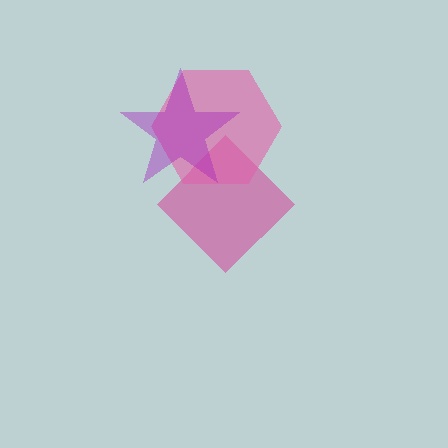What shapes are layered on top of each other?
The layered shapes are: a magenta diamond, a pink hexagon, a purple star.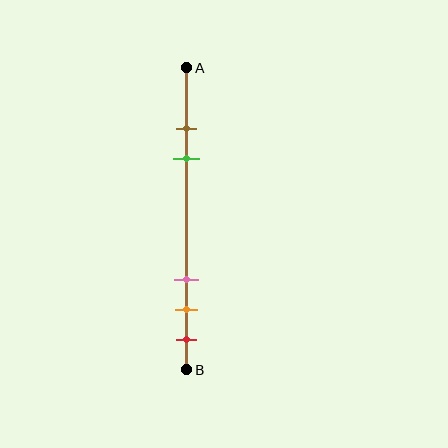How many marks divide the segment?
There are 5 marks dividing the segment.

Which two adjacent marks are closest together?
The brown and green marks are the closest adjacent pair.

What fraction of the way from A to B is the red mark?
The red mark is approximately 90% (0.9) of the way from A to B.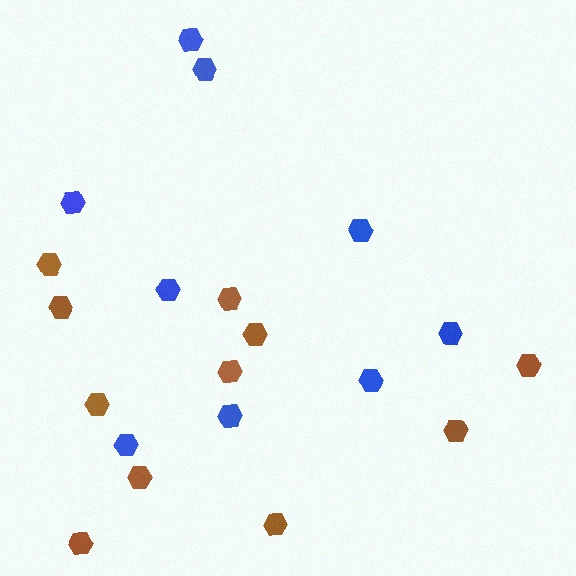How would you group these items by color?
There are 2 groups: one group of brown hexagons (11) and one group of blue hexagons (9).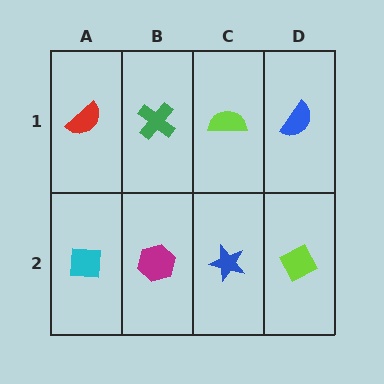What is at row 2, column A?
A cyan square.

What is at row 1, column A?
A red semicircle.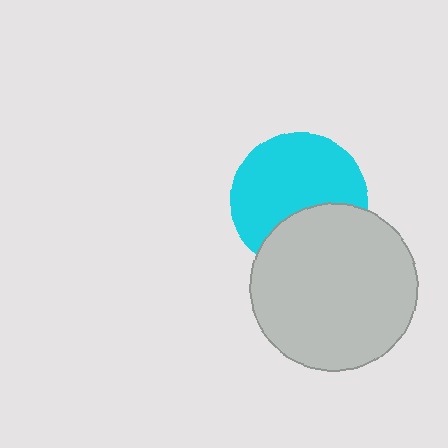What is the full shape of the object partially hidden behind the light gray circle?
The partially hidden object is a cyan circle.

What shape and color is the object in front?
The object in front is a light gray circle.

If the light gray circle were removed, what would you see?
You would see the complete cyan circle.